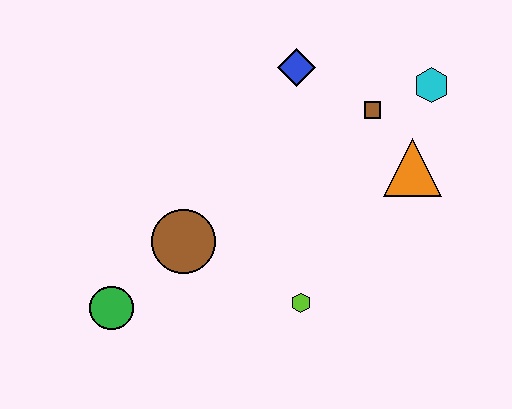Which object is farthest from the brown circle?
The cyan hexagon is farthest from the brown circle.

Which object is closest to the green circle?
The brown circle is closest to the green circle.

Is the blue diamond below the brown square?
No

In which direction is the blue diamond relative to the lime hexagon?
The blue diamond is above the lime hexagon.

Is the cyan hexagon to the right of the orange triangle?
Yes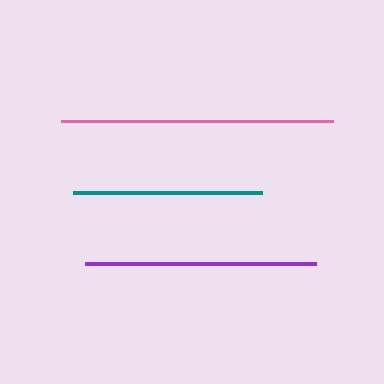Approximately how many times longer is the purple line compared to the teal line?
The purple line is approximately 1.2 times the length of the teal line.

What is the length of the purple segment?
The purple segment is approximately 232 pixels long.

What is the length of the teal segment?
The teal segment is approximately 189 pixels long.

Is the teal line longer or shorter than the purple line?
The purple line is longer than the teal line.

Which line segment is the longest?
The pink line is the longest at approximately 271 pixels.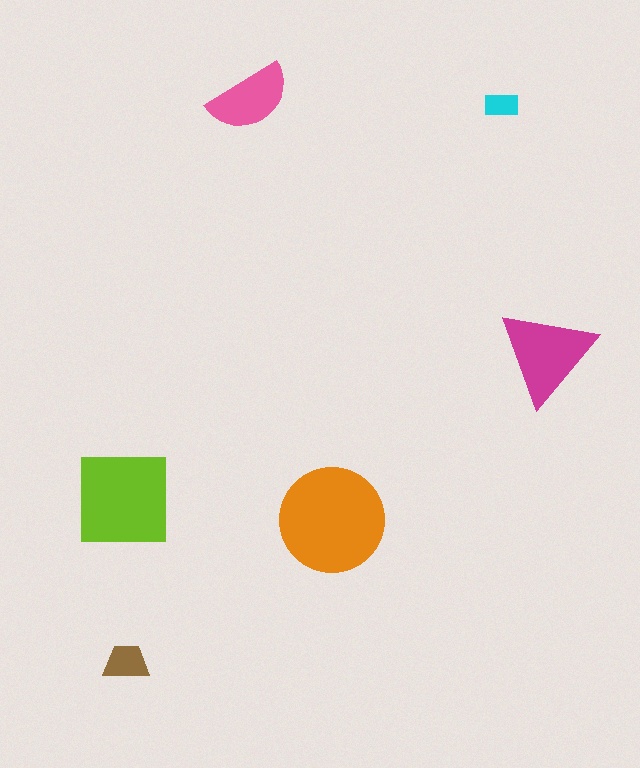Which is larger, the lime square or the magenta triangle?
The lime square.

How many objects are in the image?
There are 6 objects in the image.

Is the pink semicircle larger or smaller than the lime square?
Smaller.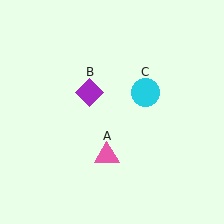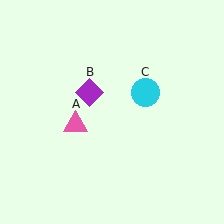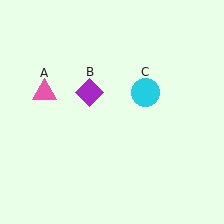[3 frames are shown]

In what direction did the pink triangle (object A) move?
The pink triangle (object A) moved up and to the left.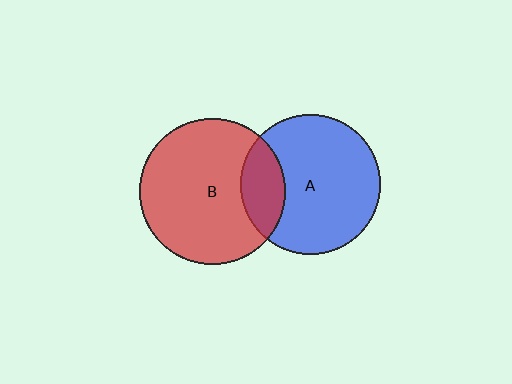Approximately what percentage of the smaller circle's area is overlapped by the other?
Approximately 20%.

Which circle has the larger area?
Circle B (red).